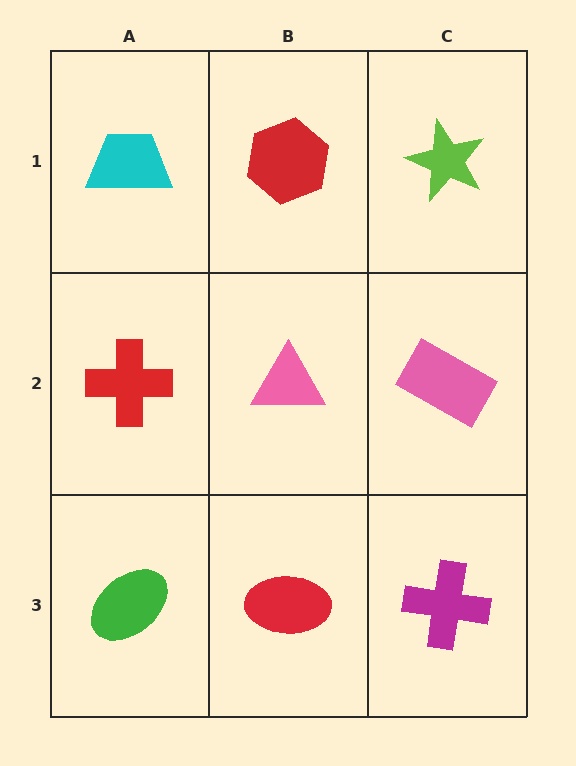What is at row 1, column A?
A cyan trapezoid.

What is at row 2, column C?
A pink rectangle.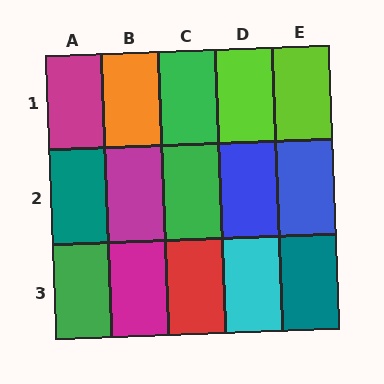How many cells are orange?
1 cell is orange.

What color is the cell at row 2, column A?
Teal.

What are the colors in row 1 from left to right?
Magenta, orange, green, lime, lime.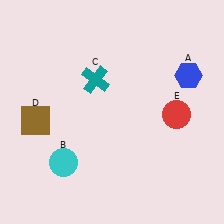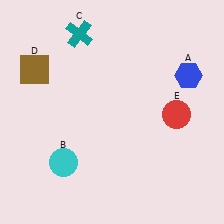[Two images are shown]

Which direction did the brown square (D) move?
The brown square (D) moved up.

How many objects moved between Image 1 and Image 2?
2 objects moved between the two images.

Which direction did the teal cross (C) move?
The teal cross (C) moved up.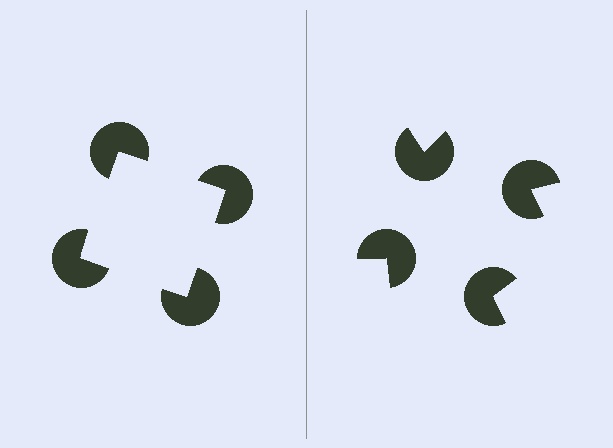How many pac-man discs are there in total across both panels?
8 — 4 on each side.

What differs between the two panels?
The pac-man discs are positioned identically on both sides; only the wedge orientations differ. On the left they align to a square; on the right they are misaligned.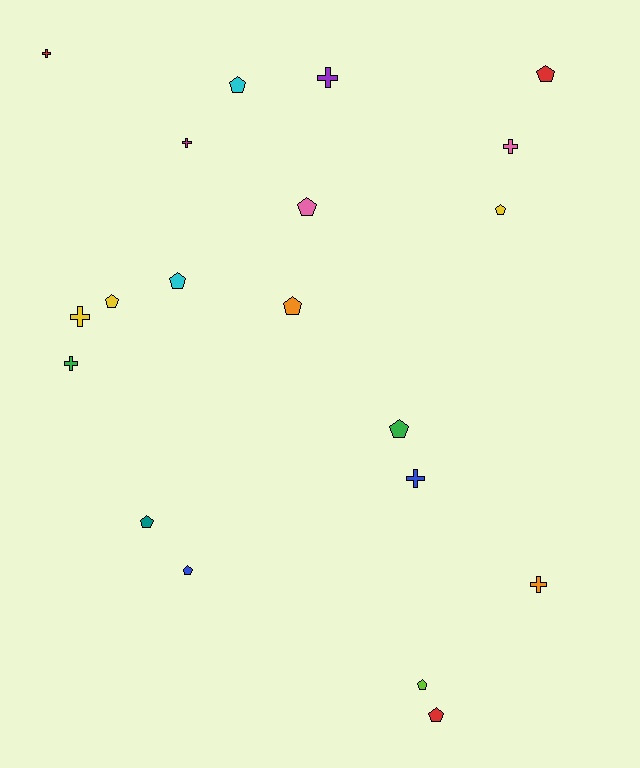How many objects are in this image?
There are 20 objects.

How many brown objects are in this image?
There are no brown objects.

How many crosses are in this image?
There are 8 crosses.